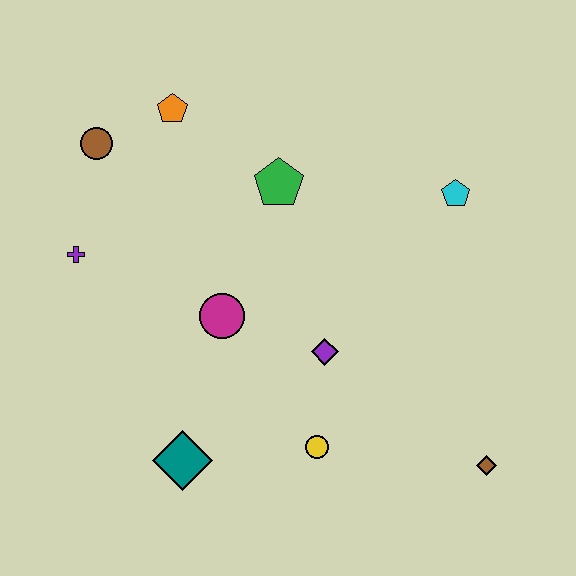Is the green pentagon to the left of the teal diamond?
No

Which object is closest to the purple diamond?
The yellow circle is closest to the purple diamond.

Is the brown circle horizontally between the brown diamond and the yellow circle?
No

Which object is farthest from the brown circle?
The brown diamond is farthest from the brown circle.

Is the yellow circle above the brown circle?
No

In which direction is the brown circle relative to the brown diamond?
The brown circle is to the left of the brown diamond.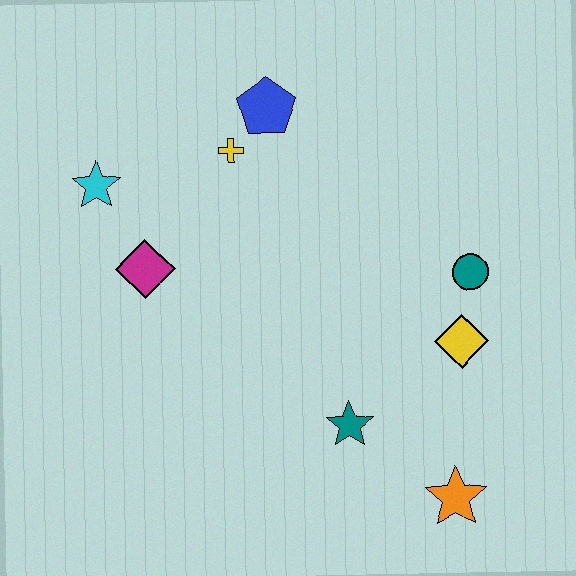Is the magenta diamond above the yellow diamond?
Yes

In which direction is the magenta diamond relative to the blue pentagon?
The magenta diamond is below the blue pentagon.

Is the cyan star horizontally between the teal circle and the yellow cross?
No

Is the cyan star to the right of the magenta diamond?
No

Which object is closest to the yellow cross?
The blue pentagon is closest to the yellow cross.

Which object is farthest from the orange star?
The cyan star is farthest from the orange star.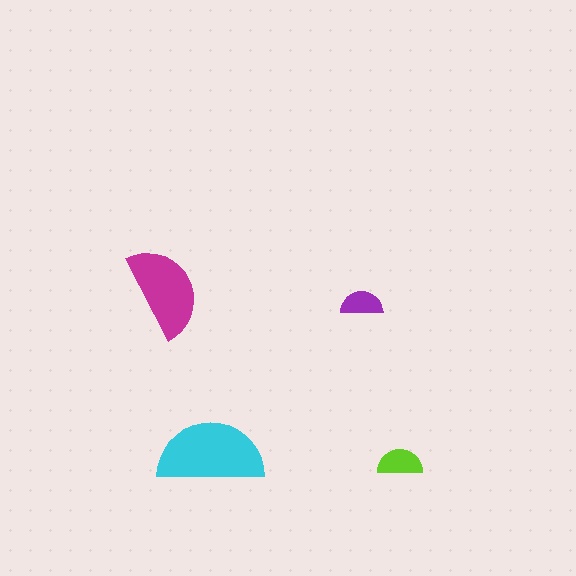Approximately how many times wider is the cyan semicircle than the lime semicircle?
About 2.5 times wider.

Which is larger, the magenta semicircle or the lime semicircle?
The magenta one.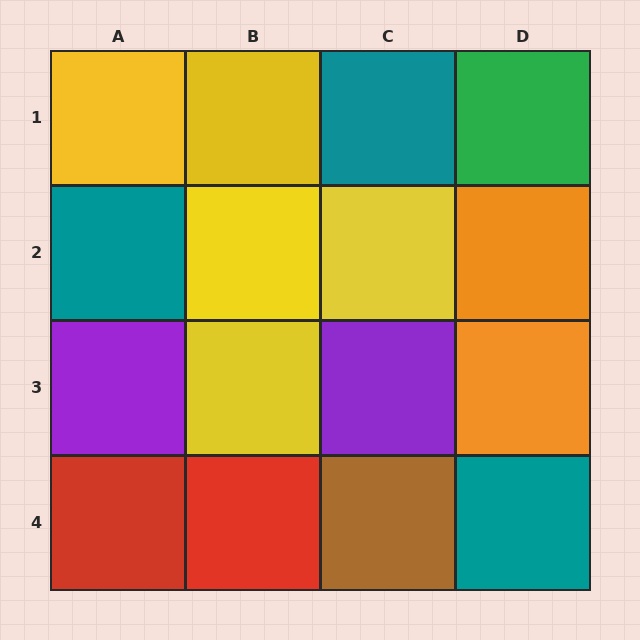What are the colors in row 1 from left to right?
Yellow, yellow, teal, green.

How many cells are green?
1 cell is green.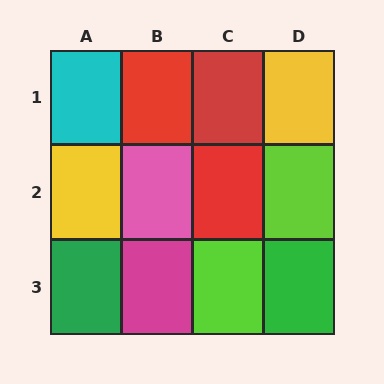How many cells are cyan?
1 cell is cyan.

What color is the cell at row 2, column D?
Lime.